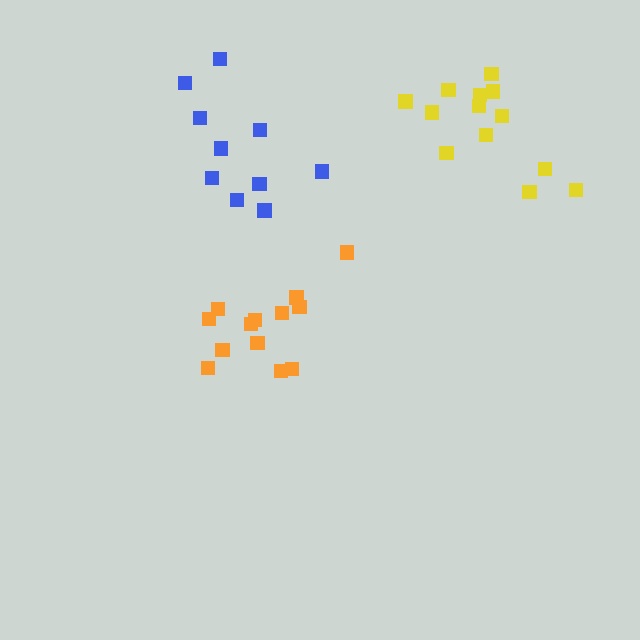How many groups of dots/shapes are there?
There are 3 groups.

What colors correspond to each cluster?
The clusters are colored: blue, orange, yellow.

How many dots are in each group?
Group 1: 10 dots, Group 2: 13 dots, Group 3: 13 dots (36 total).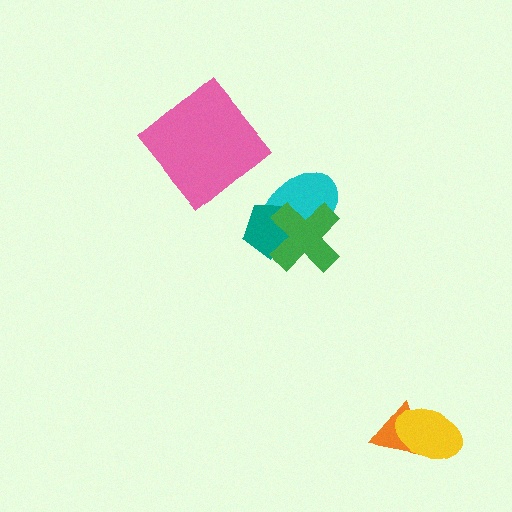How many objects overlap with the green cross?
2 objects overlap with the green cross.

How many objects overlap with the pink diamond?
0 objects overlap with the pink diamond.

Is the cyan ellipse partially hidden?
Yes, it is partially covered by another shape.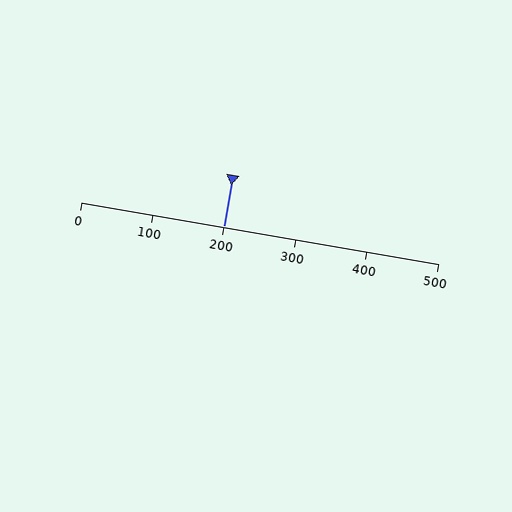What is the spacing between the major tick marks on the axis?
The major ticks are spaced 100 apart.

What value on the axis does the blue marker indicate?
The marker indicates approximately 200.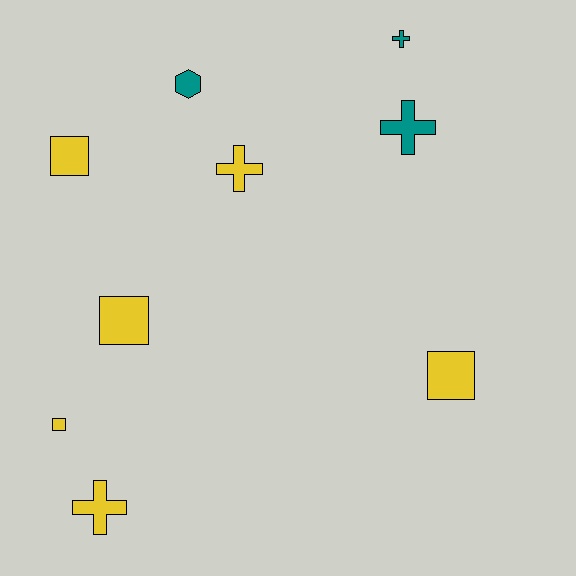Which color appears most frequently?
Yellow, with 6 objects.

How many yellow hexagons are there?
There are no yellow hexagons.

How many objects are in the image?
There are 9 objects.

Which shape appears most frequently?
Cross, with 4 objects.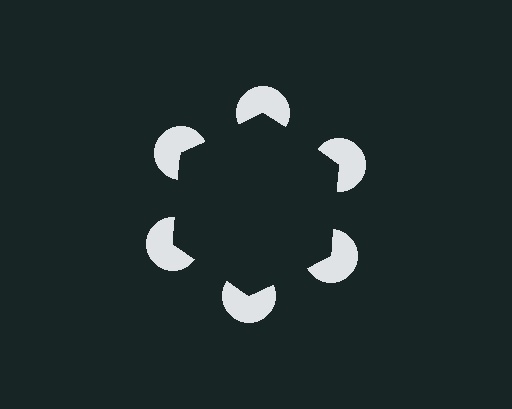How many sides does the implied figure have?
6 sides.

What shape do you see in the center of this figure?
An illusory hexagon — its edges are inferred from the aligned wedge cuts in the pac-man discs, not physically drawn.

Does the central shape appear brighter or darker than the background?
It typically appears slightly darker than the background, even though no actual brightness change is drawn.